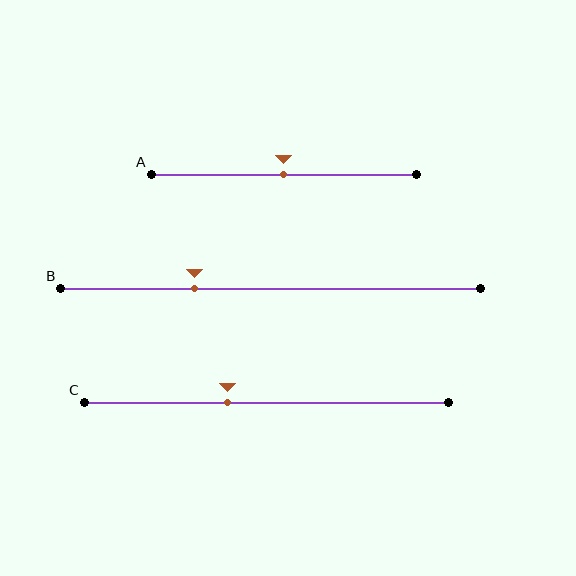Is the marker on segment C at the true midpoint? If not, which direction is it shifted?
No, the marker on segment C is shifted to the left by about 11% of the segment length.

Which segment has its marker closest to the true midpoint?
Segment A has its marker closest to the true midpoint.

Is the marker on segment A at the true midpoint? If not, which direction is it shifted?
Yes, the marker on segment A is at the true midpoint.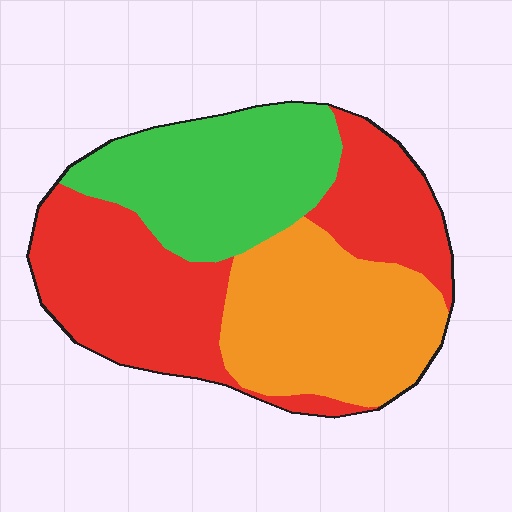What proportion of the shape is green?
Green takes up about one quarter (1/4) of the shape.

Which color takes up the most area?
Red, at roughly 40%.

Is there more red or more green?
Red.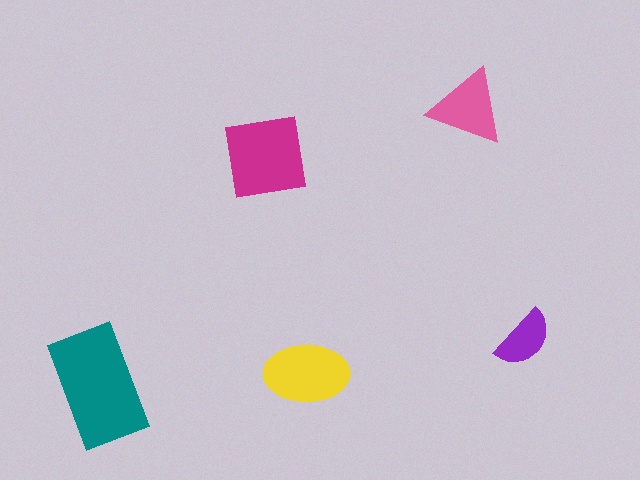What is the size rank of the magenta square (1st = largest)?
2nd.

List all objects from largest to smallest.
The teal rectangle, the magenta square, the yellow ellipse, the pink triangle, the purple semicircle.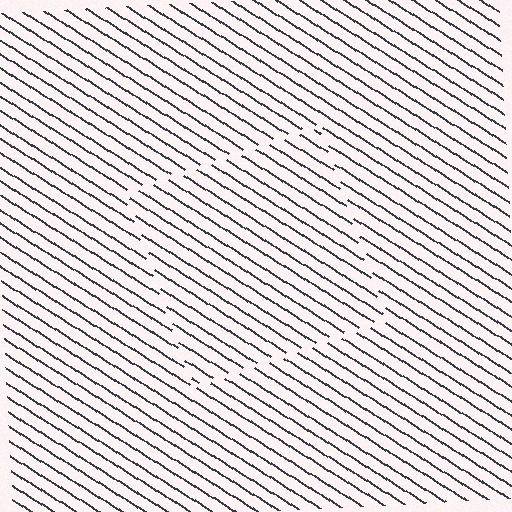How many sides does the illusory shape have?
4 sides — the line-ends trace a square.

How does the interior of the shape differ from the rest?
The interior of the shape contains the same grating, shifted by half a period — the contour is defined by the phase discontinuity where line-ends from the inner and outer gratings abut.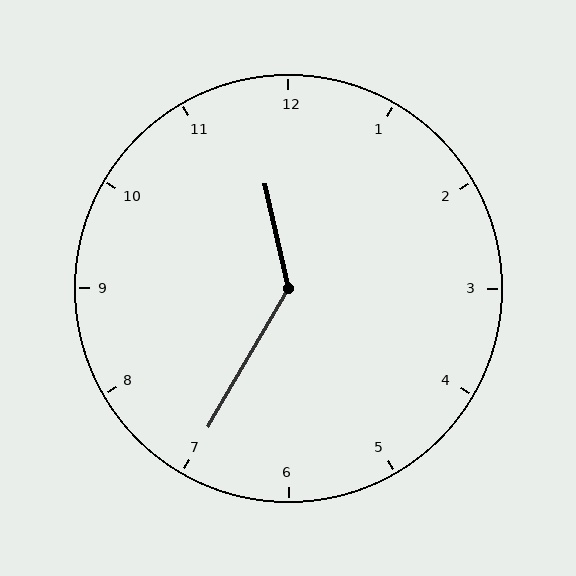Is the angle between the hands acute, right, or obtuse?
It is obtuse.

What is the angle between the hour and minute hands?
Approximately 138 degrees.